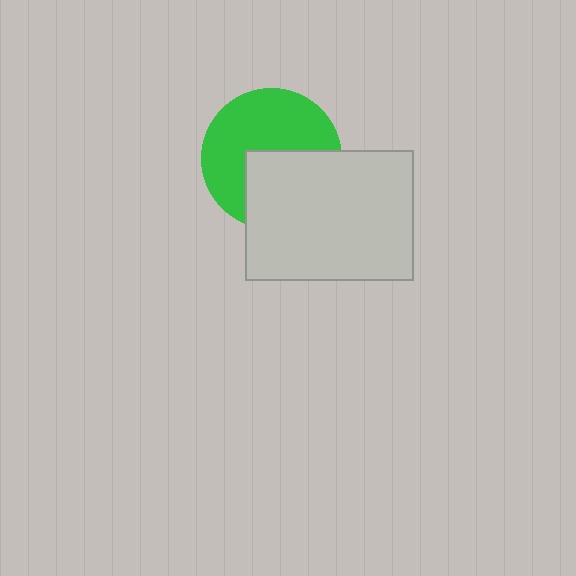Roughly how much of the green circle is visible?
About half of it is visible (roughly 58%).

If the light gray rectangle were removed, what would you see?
You would see the complete green circle.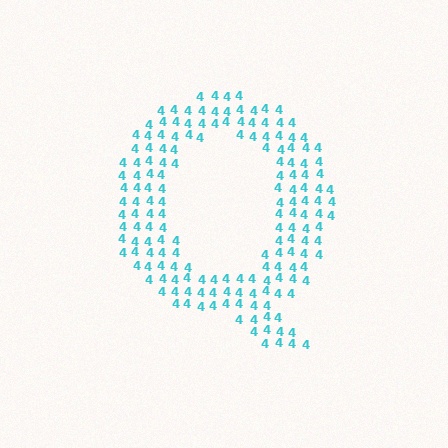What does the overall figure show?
The overall figure shows the letter Q.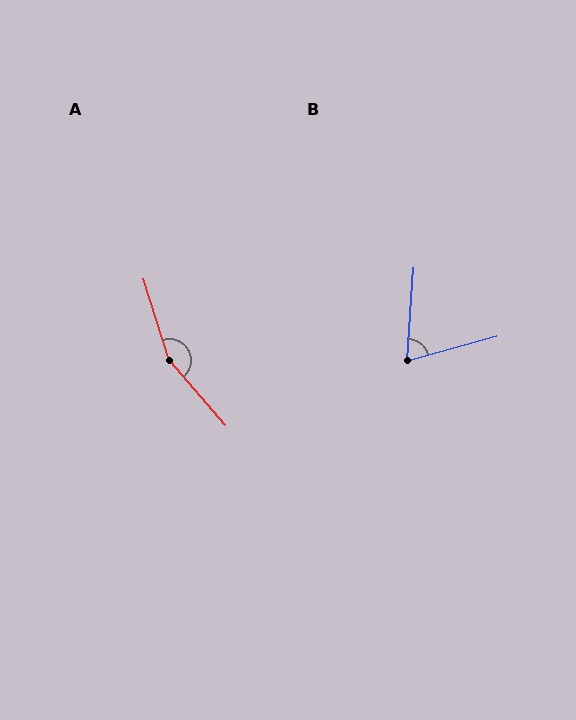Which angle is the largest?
A, at approximately 157 degrees.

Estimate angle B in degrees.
Approximately 71 degrees.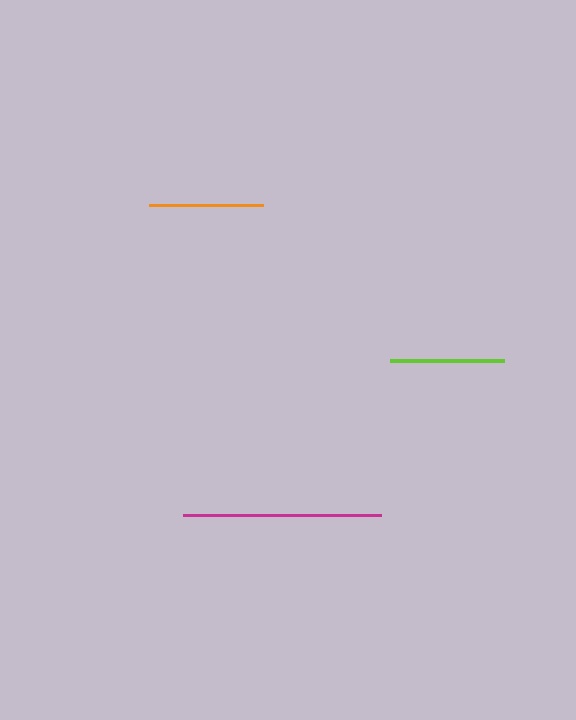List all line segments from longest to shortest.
From longest to shortest: magenta, orange, lime.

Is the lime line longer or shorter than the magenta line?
The magenta line is longer than the lime line.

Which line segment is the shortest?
The lime line is the shortest at approximately 115 pixels.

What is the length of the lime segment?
The lime segment is approximately 115 pixels long.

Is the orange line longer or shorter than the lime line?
The orange line is longer than the lime line.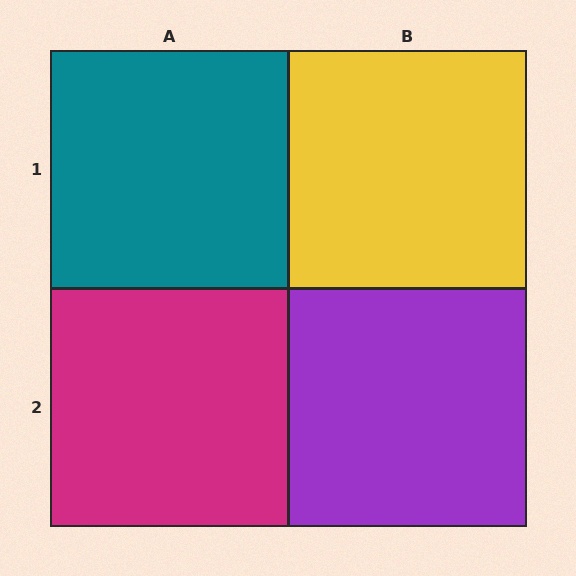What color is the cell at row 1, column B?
Yellow.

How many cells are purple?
1 cell is purple.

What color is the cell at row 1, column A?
Teal.